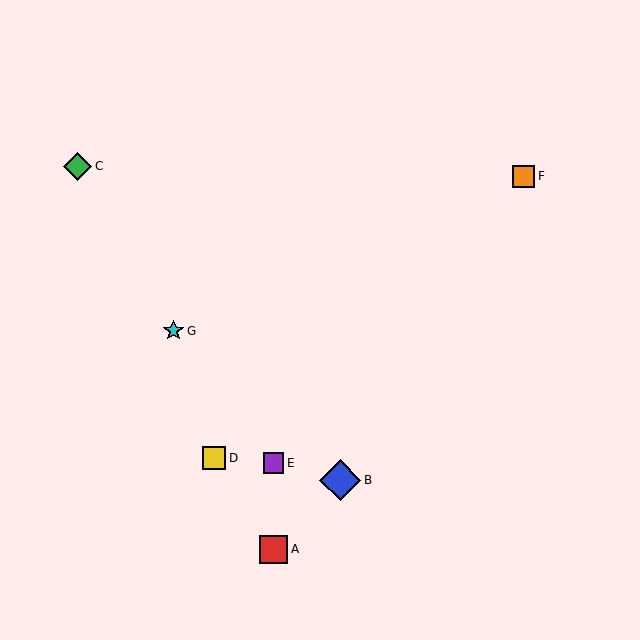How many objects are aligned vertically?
2 objects (A, E) are aligned vertically.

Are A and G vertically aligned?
No, A is at x≈273 and G is at x≈173.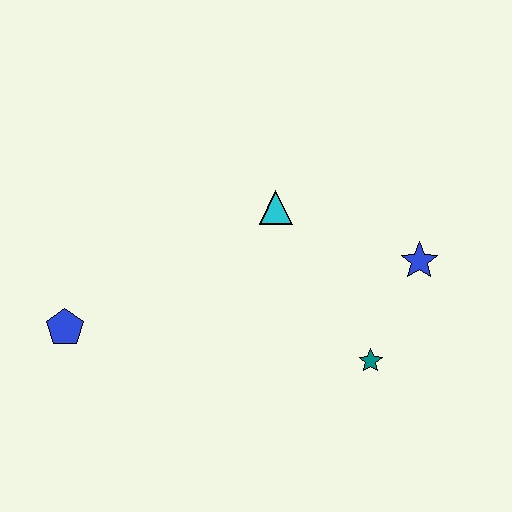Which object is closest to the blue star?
The teal star is closest to the blue star.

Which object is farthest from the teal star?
The blue pentagon is farthest from the teal star.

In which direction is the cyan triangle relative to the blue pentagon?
The cyan triangle is to the right of the blue pentagon.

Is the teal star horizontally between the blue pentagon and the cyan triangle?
No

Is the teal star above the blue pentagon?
No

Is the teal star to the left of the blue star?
Yes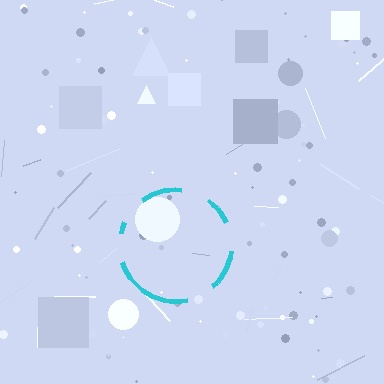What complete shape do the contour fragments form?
The contour fragments form a circle.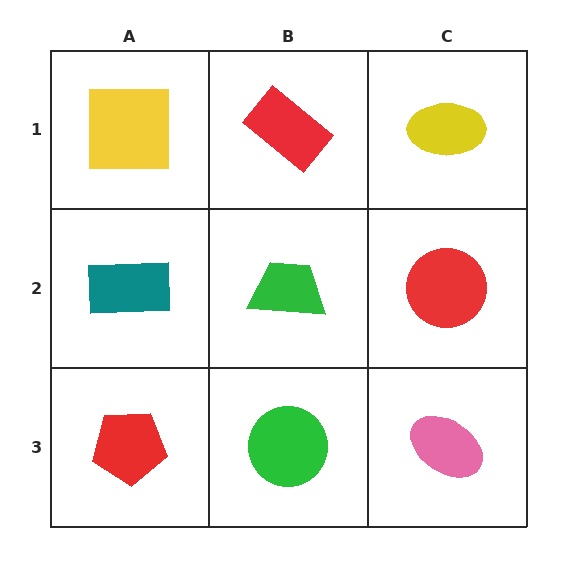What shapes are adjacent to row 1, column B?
A green trapezoid (row 2, column B), a yellow square (row 1, column A), a yellow ellipse (row 1, column C).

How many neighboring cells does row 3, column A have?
2.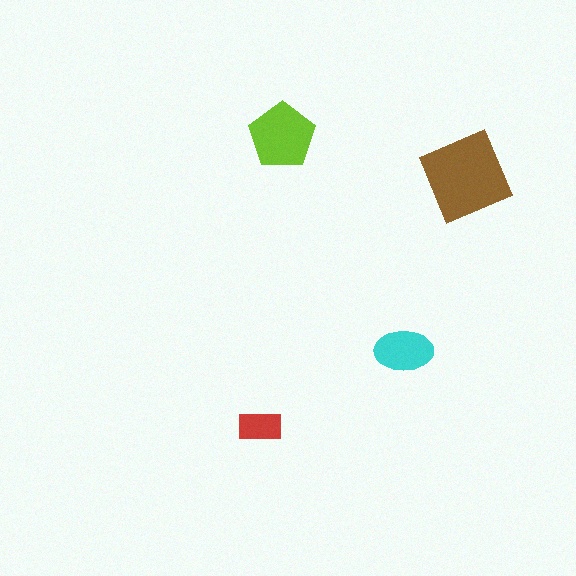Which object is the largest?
The brown diamond.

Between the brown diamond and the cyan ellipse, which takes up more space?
The brown diamond.